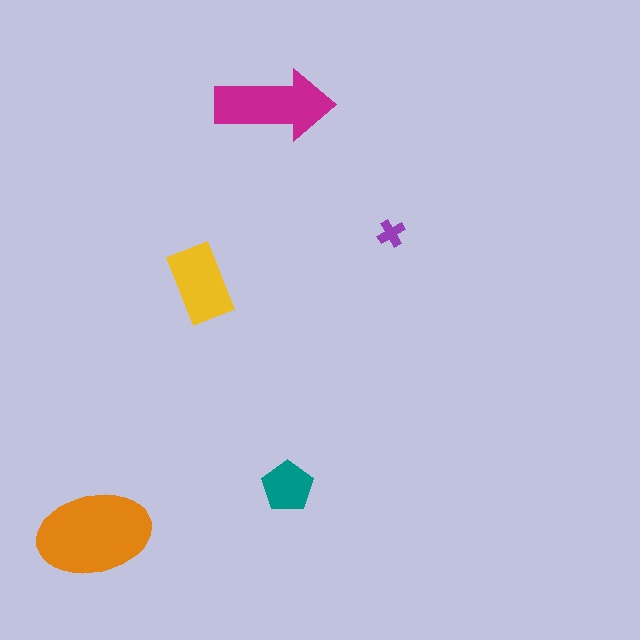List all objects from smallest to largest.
The purple cross, the teal pentagon, the yellow rectangle, the magenta arrow, the orange ellipse.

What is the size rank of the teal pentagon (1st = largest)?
4th.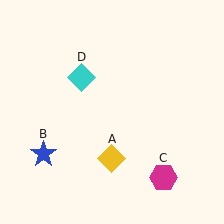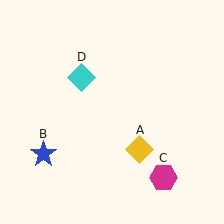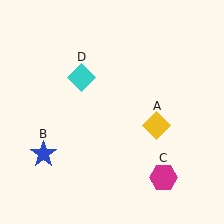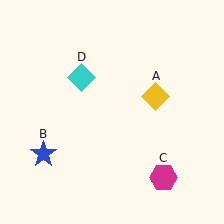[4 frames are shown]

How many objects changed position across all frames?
1 object changed position: yellow diamond (object A).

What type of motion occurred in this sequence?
The yellow diamond (object A) rotated counterclockwise around the center of the scene.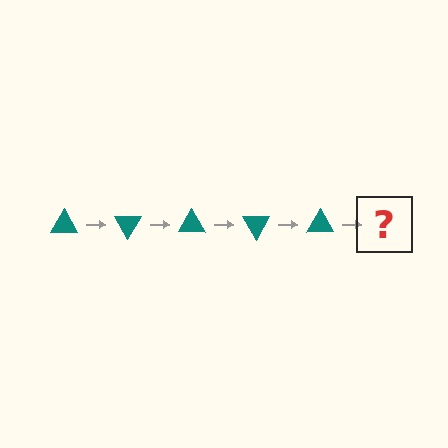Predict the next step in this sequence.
The next step is a teal triangle rotated 300 degrees.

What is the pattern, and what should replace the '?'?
The pattern is that the triangle rotates 60 degrees each step. The '?' should be a teal triangle rotated 300 degrees.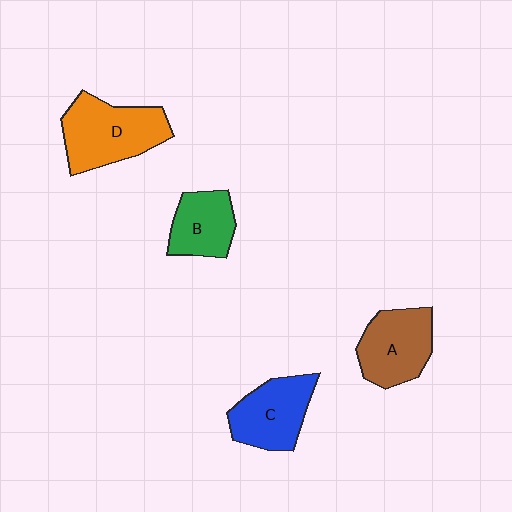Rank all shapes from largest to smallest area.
From largest to smallest: D (orange), A (brown), C (blue), B (green).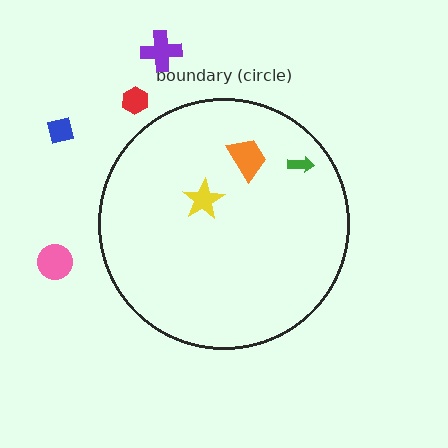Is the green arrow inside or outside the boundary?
Inside.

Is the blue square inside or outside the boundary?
Outside.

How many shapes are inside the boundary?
3 inside, 4 outside.